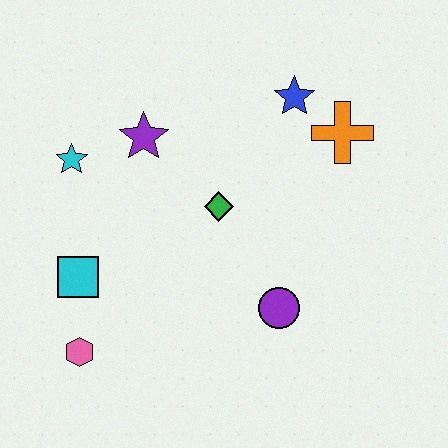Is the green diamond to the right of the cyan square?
Yes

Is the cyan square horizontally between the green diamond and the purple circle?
No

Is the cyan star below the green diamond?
No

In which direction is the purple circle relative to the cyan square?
The purple circle is to the right of the cyan square.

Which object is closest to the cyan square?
The pink hexagon is closest to the cyan square.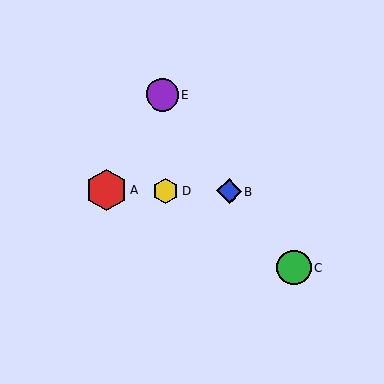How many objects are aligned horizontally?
3 objects (A, B, D) are aligned horizontally.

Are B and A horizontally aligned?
Yes, both are at y≈191.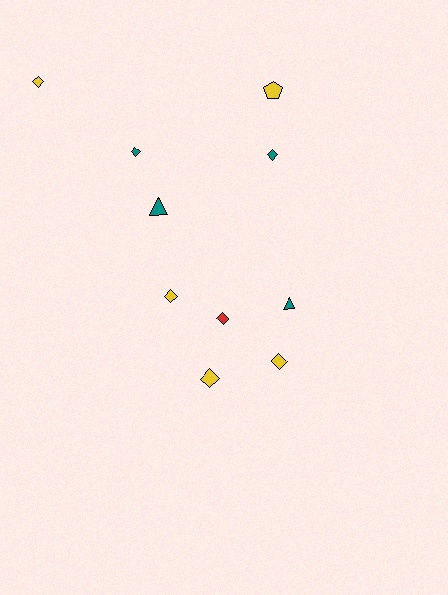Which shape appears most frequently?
Diamond, with 7 objects.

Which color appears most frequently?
Yellow, with 5 objects.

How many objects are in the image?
There are 10 objects.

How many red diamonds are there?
There is 1 red diamond.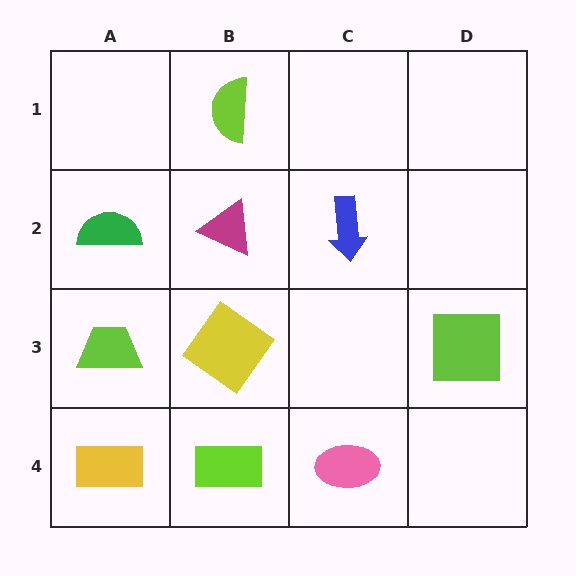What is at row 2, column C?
A blue arrow.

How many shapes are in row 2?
3 shapes.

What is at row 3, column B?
A yellow diamond.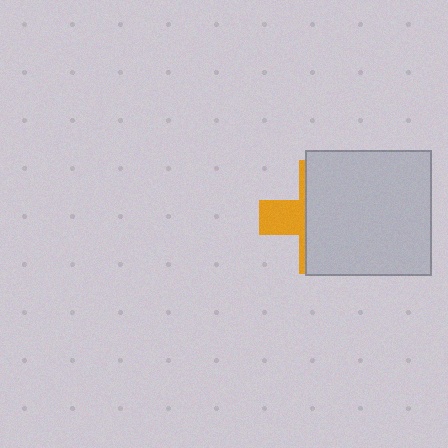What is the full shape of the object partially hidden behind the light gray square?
The partially hidden object is an orange cross.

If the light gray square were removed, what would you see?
You would see the complete orange cross.